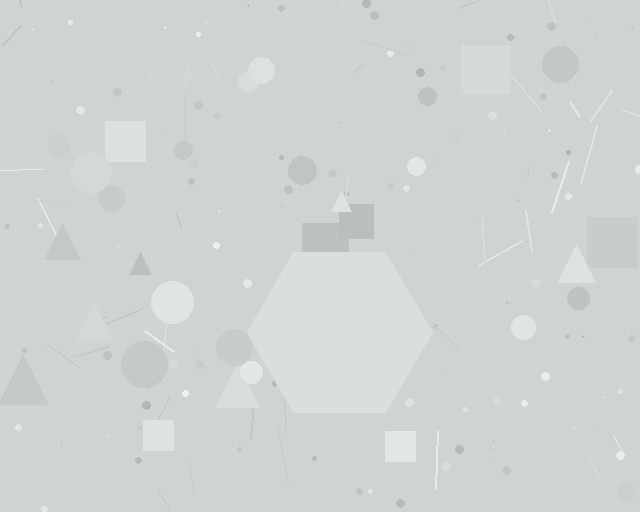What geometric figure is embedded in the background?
A hexagon is embedded in the background.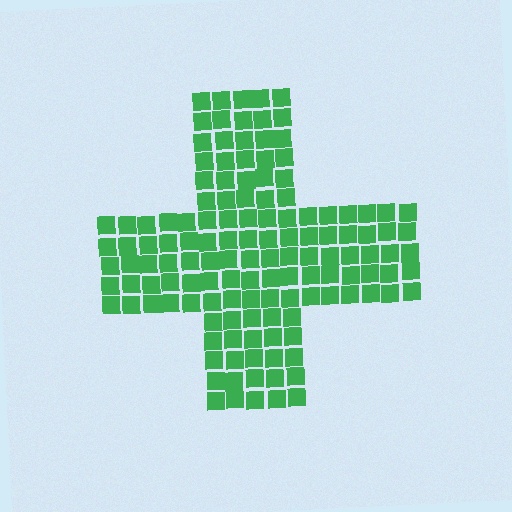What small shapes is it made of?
It is made of small squares.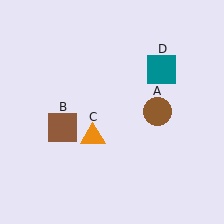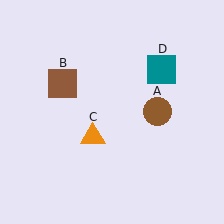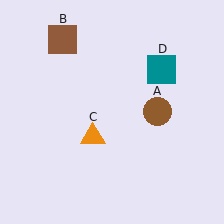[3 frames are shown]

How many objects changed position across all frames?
1 object changed position: brown square (object B).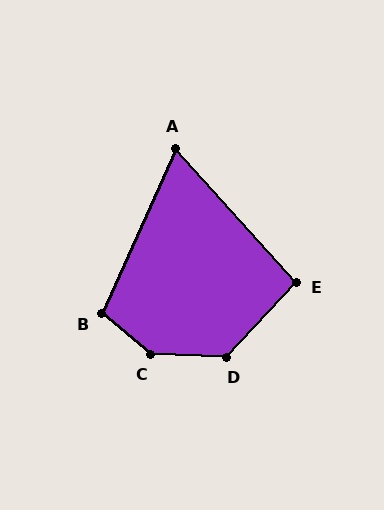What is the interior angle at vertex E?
Approximately 95 degrees (approximately right).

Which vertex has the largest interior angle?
C, at approximately 142 degrees.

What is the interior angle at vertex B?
Approximately 106 degrees (obtuse).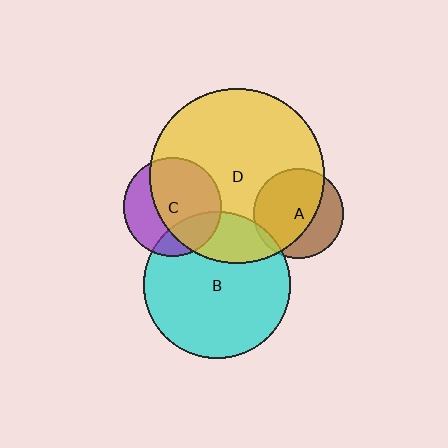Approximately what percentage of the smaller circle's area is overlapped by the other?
Approximately 65%.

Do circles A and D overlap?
Yes.